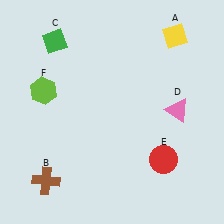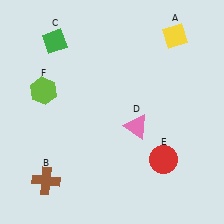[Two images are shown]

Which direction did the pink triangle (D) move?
The pink triangle (D) moved left.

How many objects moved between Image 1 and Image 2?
1 object moved between the two images.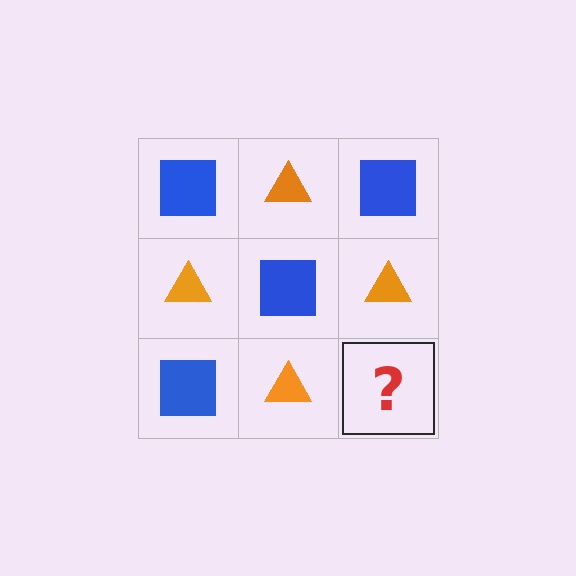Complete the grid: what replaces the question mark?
The question mark should be replaced with a blue square.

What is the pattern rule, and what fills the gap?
The rule is that it alternates blue square and orange triangle in a checkerboard pattern. The gap should be filled with a blue square.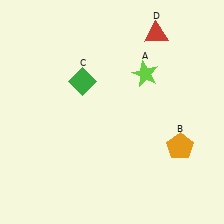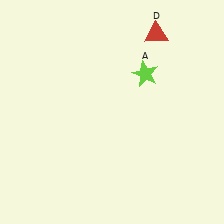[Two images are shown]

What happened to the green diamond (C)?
The green diamond (C) was removed in Image 2. It was in the top-left area of Image 1.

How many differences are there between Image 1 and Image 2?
There are 2 differences between the two images.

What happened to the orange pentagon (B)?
The orange pentagon (B) was removed in Image 2. It was in the bottom-right area of Image 1.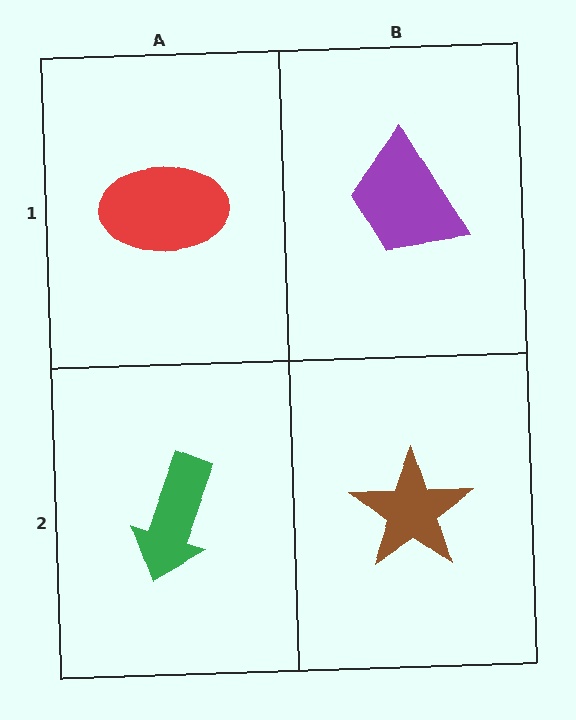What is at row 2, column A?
A green arrow.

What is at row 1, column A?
A red ellipse.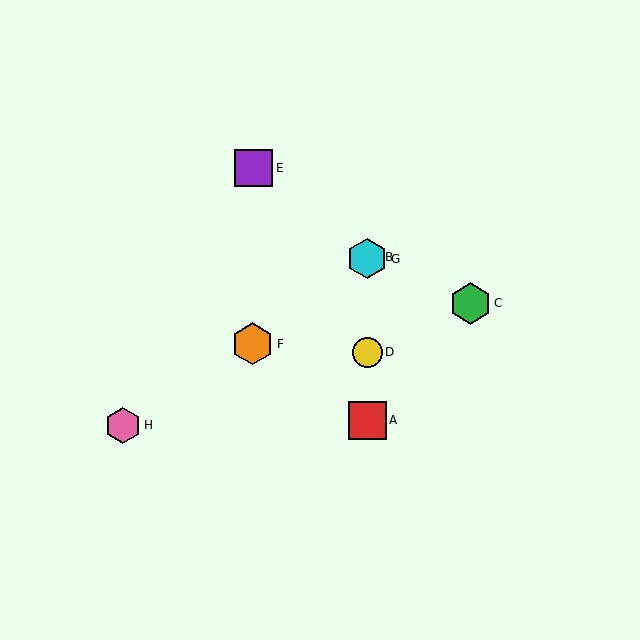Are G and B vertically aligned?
Yes, both are at x≈367.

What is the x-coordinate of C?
Object C is at x≈471.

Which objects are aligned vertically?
Objects A, B, D, G are aligned vertically.